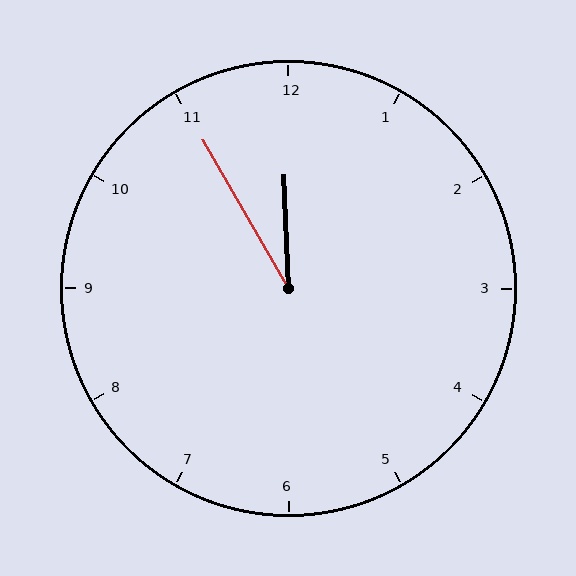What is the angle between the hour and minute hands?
Approximately 28 degrees.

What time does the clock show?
11:55.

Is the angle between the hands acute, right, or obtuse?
It is acute.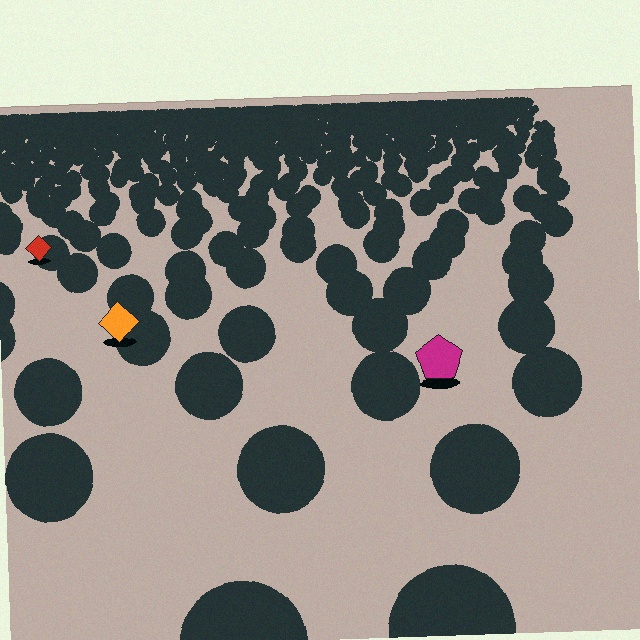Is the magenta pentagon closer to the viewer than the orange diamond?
Yes. The magenta pentagon is closer — you can tell from the texture gradient: the ground texture is coarser near it.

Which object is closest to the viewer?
The magenta pentagon is closest. The texture marks near it are larger and more spread out.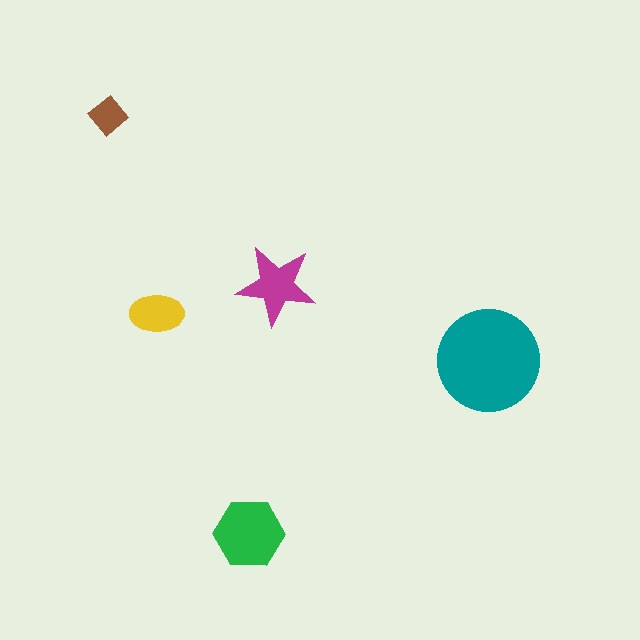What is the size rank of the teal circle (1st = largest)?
1st.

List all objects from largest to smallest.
The teal circle, the green hexagon, the magenta star, the yellow ellipse, the brown diamond.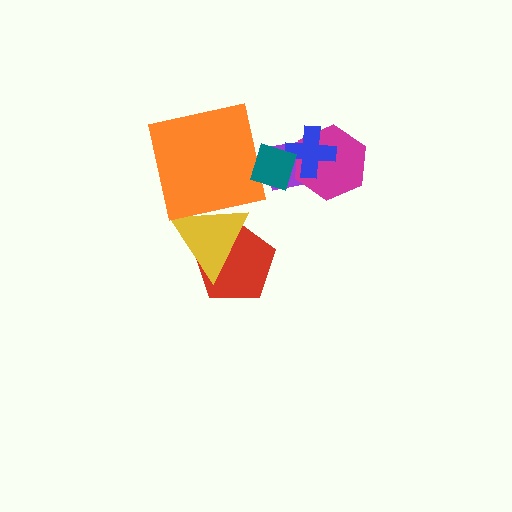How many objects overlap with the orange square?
2 objects overlap with the orange square.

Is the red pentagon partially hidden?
Yes, it is partially covered by another shape.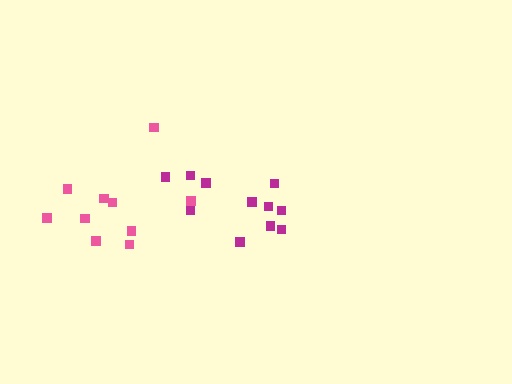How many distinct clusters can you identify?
There are 2 distinct clusters.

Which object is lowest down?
The magenta cluster is bottommost.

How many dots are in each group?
Group 1: 11 dots, Group 2: 11 dots (22 total).